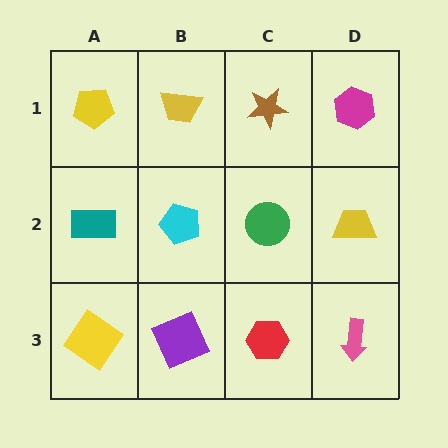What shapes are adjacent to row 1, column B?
A cyan pentagon (row 2, column B), a yellow pentagon (row 1, column A), a brown star (row 1, column C).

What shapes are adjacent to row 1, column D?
A yellow trapezoid (row 2, column D), a brown star (row 1, column C).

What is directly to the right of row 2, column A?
A cyan pentagon.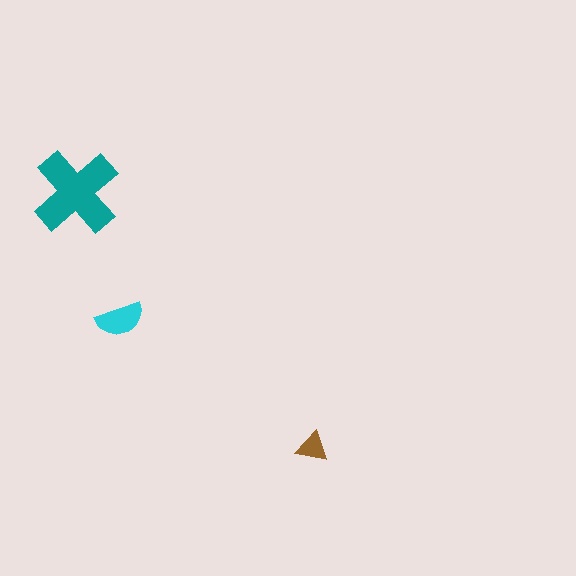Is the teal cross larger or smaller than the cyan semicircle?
Larger.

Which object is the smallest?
The brown triangle.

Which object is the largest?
The teal cross.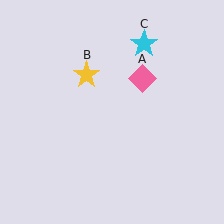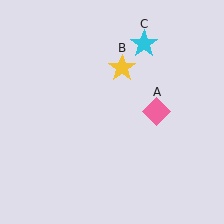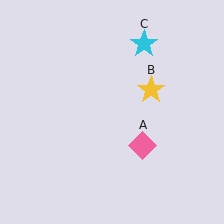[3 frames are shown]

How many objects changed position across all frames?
2 objects changed position: pink diamond (object A), yellow star (object B).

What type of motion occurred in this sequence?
The pink diamond (object A), yellow star (object B) rotated clockwise around the center of the scene.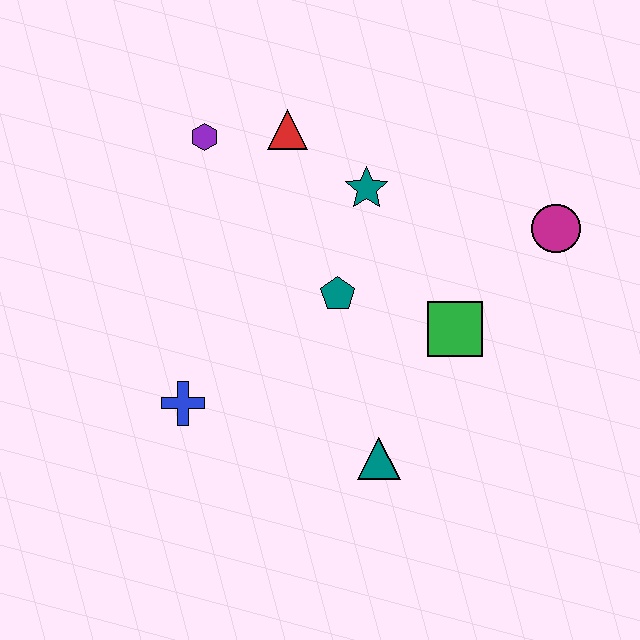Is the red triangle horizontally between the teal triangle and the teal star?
No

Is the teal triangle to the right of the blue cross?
Yes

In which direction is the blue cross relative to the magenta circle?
The blue cross is to the left of the magenta circle.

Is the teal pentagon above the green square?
Yes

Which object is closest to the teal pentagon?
The teal star is closest to the teal pentagon.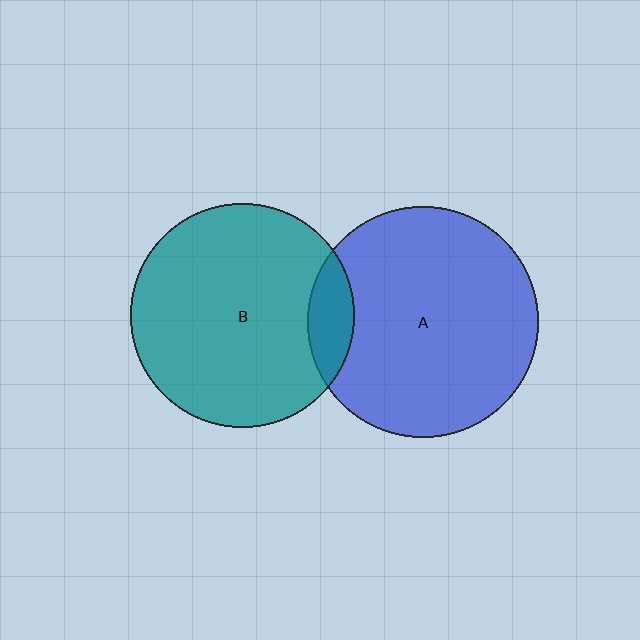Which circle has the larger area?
Circle A (blue).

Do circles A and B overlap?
Yes.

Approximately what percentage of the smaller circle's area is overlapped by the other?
Approximately 10%.